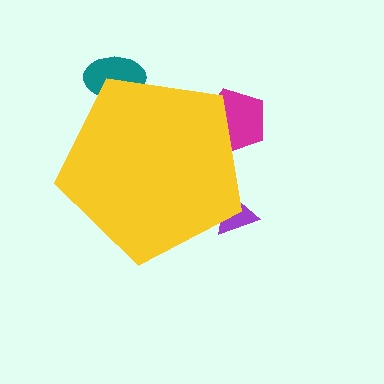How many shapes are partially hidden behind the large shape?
3 shapes are partially hidden.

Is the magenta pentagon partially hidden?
Yes, the magenta pentagon is partially hidden behind the yellow pentagon.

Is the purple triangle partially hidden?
Yes, the purple triangle is partially hidden behind the yellow pentagon.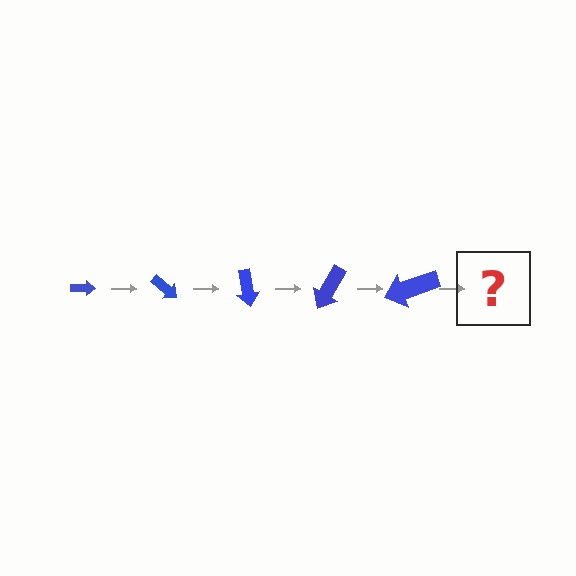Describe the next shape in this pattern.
It should be an arrow, larger than the previous one and rotated 200 degrees from the start.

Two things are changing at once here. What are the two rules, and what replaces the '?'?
The two rules are that the arrow grows larger each step and it rotates 40 degrees each step. The '?' should be an arrow, larger than the previous one and rotated 200 degrees from the start.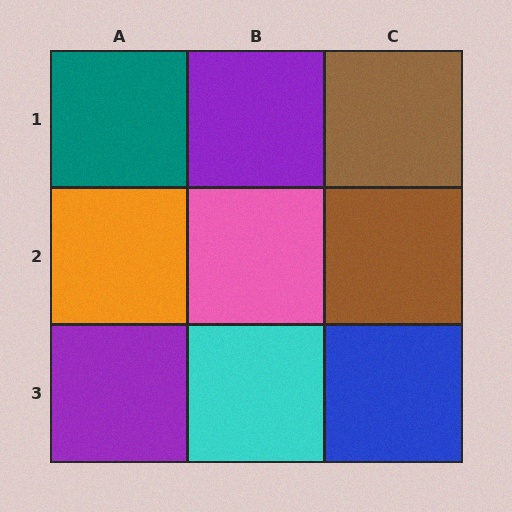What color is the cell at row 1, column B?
Purple.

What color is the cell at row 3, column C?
Blue.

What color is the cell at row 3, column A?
Purple.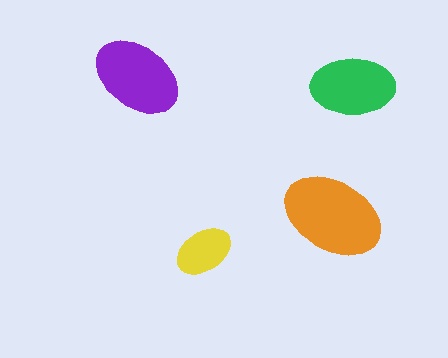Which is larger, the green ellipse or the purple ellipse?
The purple one.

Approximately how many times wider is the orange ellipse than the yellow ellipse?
About 2 times wider.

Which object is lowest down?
The yellow ellipse is bottommost.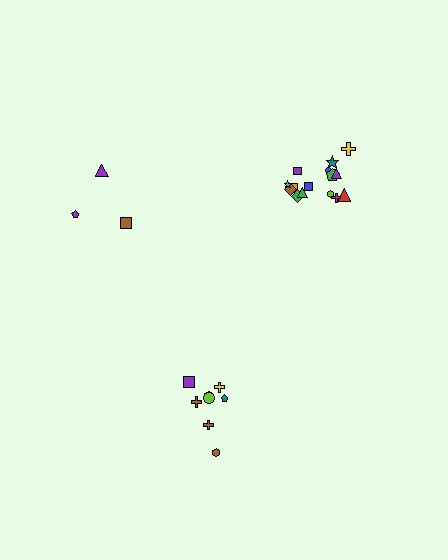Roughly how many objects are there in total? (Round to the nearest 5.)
Roughly 25 objects in total.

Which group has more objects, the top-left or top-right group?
The top-right group.